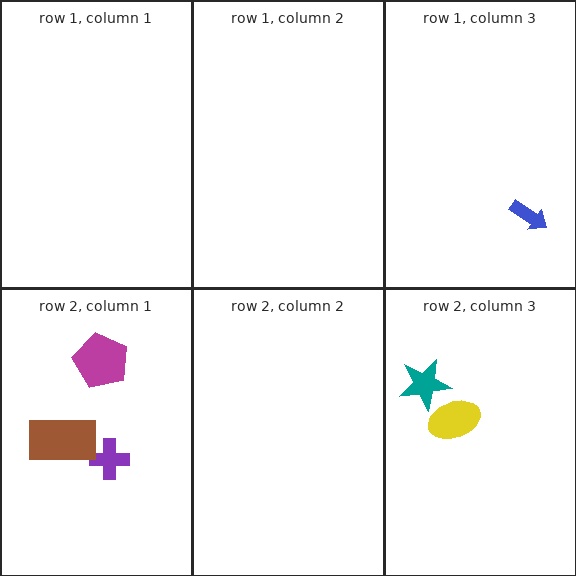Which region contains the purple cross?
The row 2, column 1 region.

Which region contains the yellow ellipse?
The row 2, column 3 region.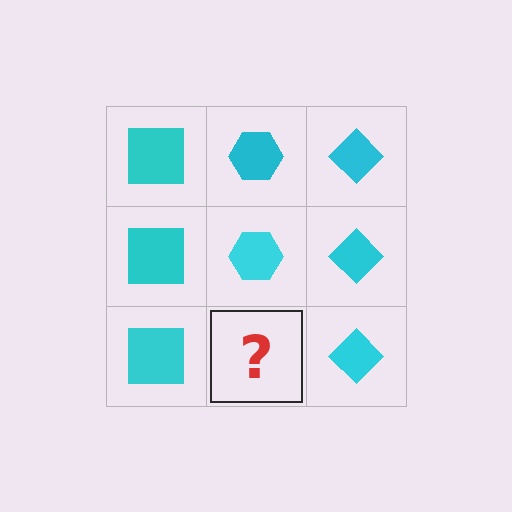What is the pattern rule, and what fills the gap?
The rule is that each column has a consistent shape. The gap should be filled with a cyan hexagon.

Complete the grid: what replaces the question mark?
The question mark should be replaced with a cyan hexagon.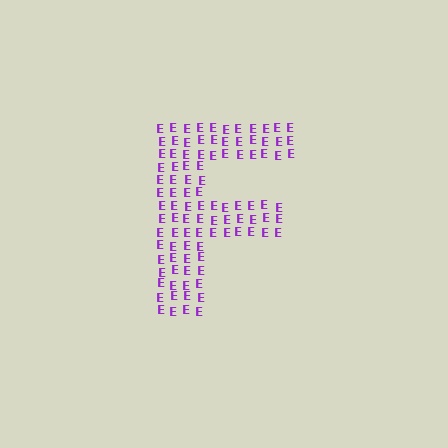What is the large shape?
The large shape is the letter F.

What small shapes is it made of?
It is made of small letter E's.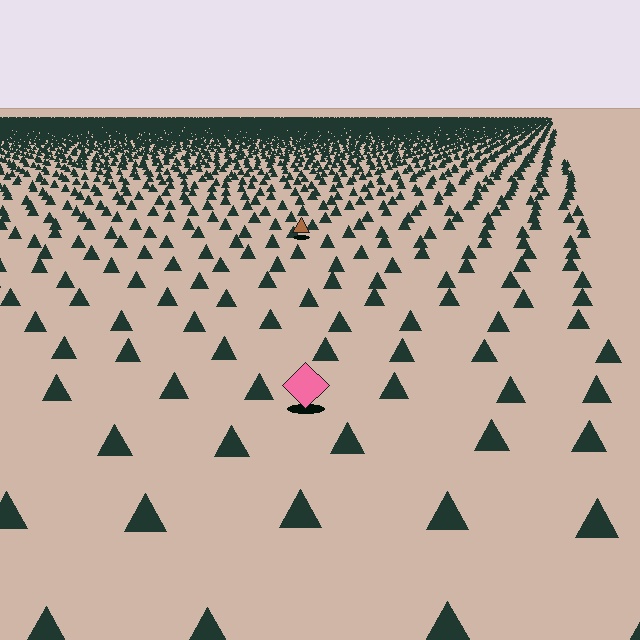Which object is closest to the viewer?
The pink diamond is closest. The texture marks near it are larger and more spread out.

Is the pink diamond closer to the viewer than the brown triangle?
Yes. The pink diamond is closer — you can tell from the texture gradient: the ground texture is coarser near it.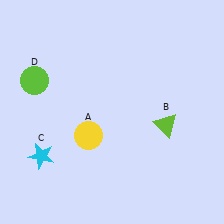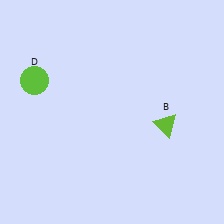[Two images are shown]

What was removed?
The cyan star (C), the yellow circle (A) were removed in Image 2.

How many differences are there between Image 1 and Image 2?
There are 2 differences between the two images.